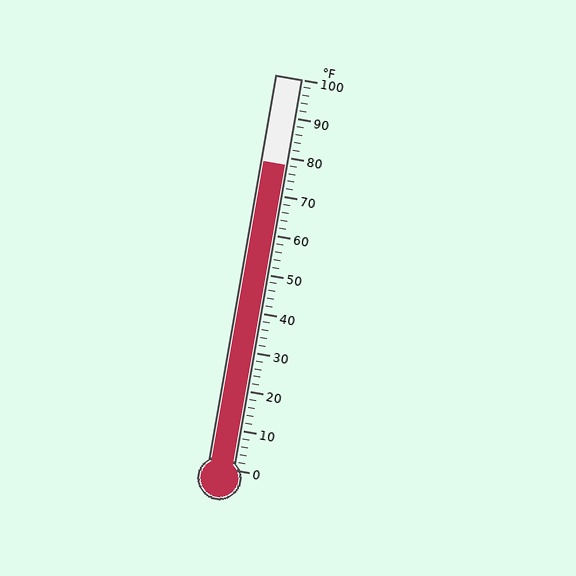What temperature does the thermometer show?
The thermometer shows approximately 78°F.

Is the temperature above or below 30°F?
The temperature is above 30°F.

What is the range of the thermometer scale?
The thermometer scale ranges from 0°F to 100°F.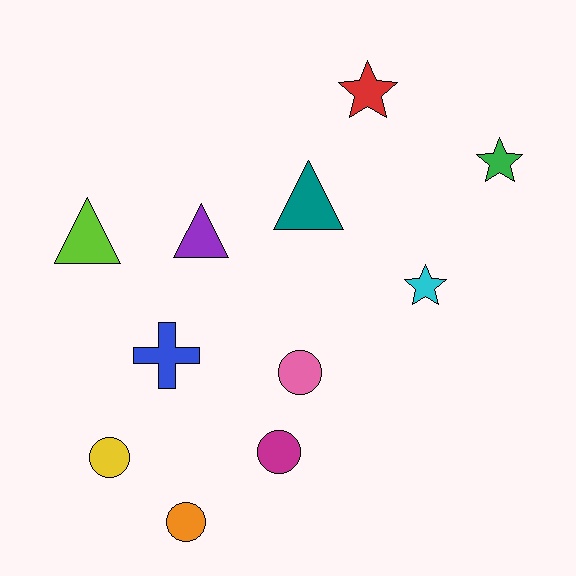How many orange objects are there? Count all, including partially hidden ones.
There is 1 orange object.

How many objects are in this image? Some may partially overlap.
There are 11 objects.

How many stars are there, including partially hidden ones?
There are 3 stars.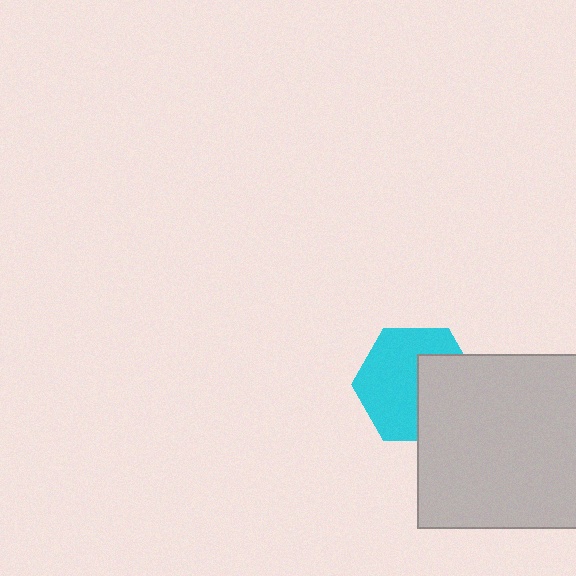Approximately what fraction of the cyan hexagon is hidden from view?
Roughly 39% of the cyan hexagon is hidden behind the light gray square.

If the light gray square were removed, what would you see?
You would see the complete cyan hexagon.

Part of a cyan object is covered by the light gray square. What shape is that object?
It is a hexagon.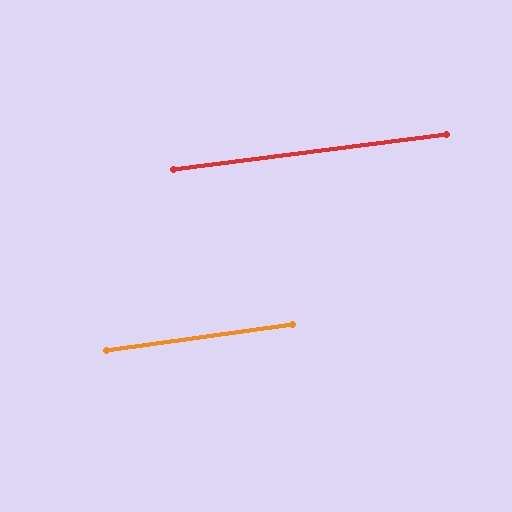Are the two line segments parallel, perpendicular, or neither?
Parallel — their directions differ by only 0.7°.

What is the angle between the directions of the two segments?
Approximately 1 degree.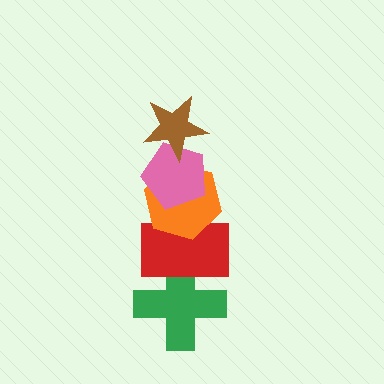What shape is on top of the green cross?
The red rectangle is on top of the green cross.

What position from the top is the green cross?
The green cross is 5th from the top.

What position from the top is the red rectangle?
The red rectangle is 4th from the top.